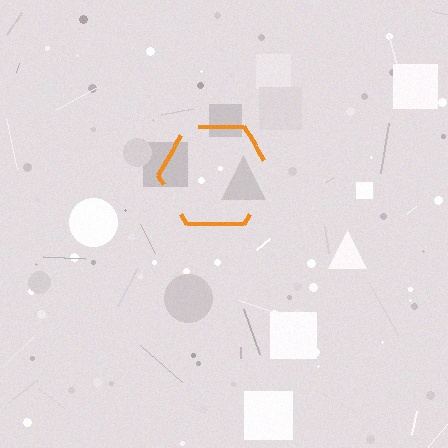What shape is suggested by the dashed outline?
The dashed outline suggests a hexagon.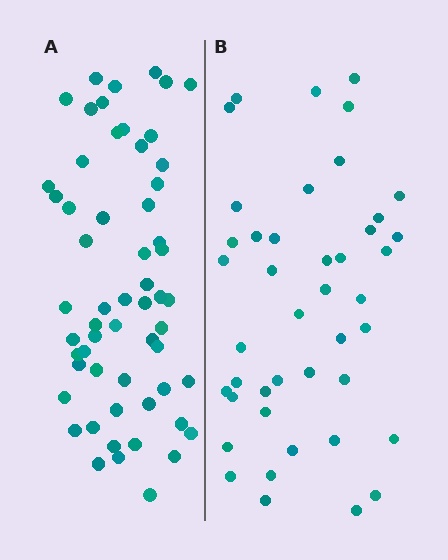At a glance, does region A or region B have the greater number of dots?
Region A (the left region) has more dots.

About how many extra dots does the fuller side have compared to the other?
Region A has approximately 15 more dots than region B.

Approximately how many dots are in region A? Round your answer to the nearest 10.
About 60 dots. (The exact count is 58, which rounds to 60.)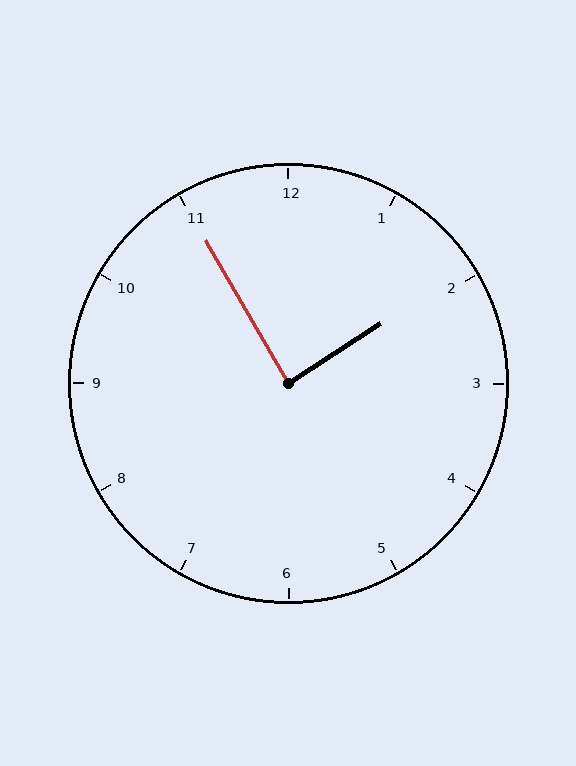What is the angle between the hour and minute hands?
Approximately 88 degrees.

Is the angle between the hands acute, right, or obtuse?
It is right.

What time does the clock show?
1:55.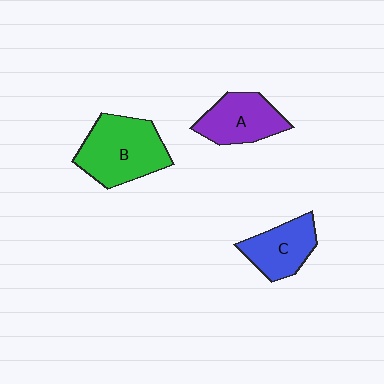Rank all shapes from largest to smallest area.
From largest to smallest: B (green), A (purple), C (blue).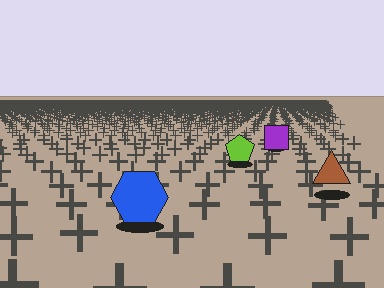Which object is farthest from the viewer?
The purple square is farthest from the viewer. It appears smaller and the ground texture around it is denser.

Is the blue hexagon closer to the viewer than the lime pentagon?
Yes. The blue hexagon is closer — you can tell from the texture gradient: the ground texture is coarser near it.